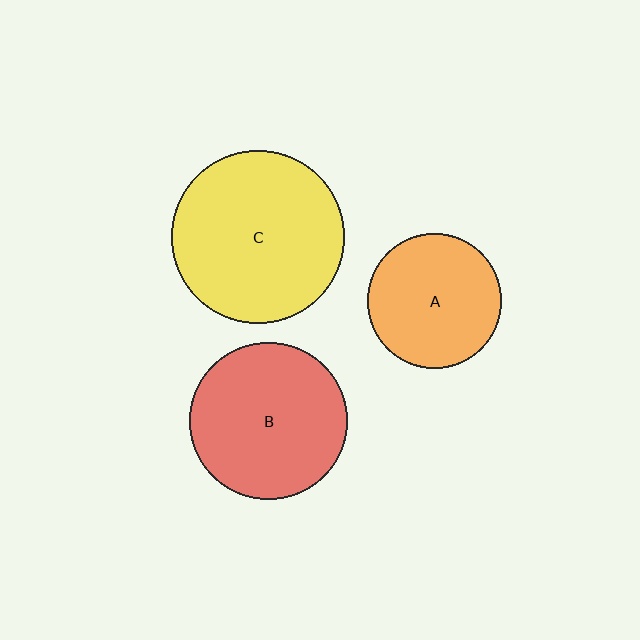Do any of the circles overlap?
No, none of the circles overlap.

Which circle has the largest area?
Circle C (yellow).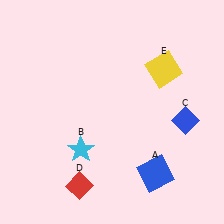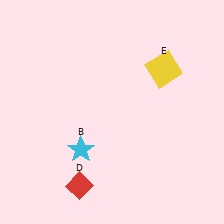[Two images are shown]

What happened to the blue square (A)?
The blue square (A) was removed in Image 2. It was in the bottom-right area of Image 1.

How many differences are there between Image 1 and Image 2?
There are 2 differences between the two images.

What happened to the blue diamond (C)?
The blue diamond (C) was removed in Image 2. It was in the bottom-right area of Image 1.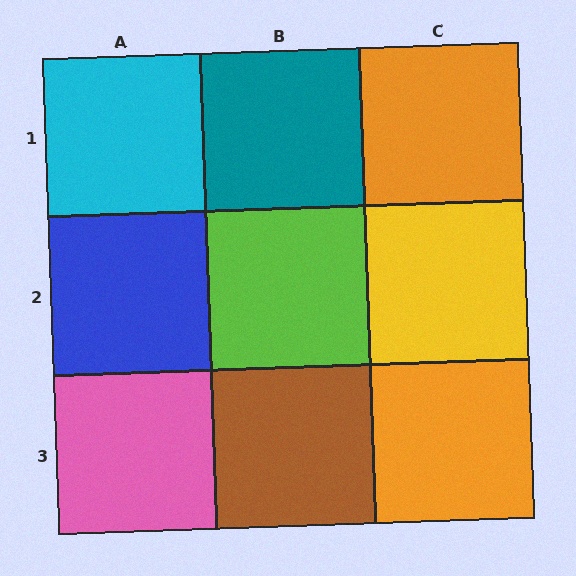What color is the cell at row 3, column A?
Pink.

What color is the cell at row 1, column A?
Cyan.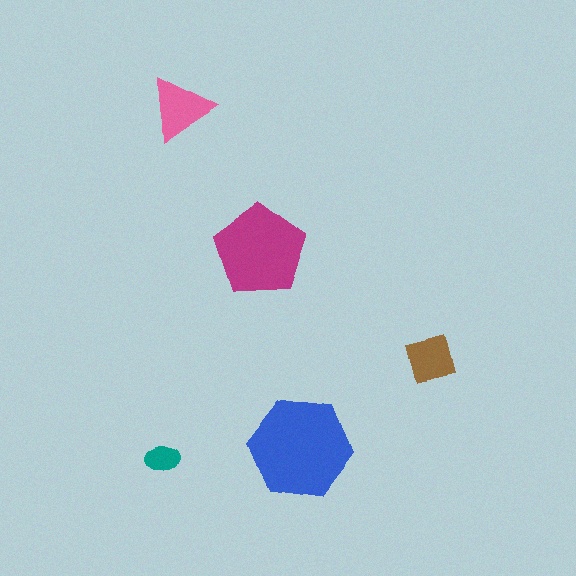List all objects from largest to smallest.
The blue hexagon, the magenta pentagon, the pink triangle, the brown square, the teal ellipse.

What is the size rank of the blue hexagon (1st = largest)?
1st.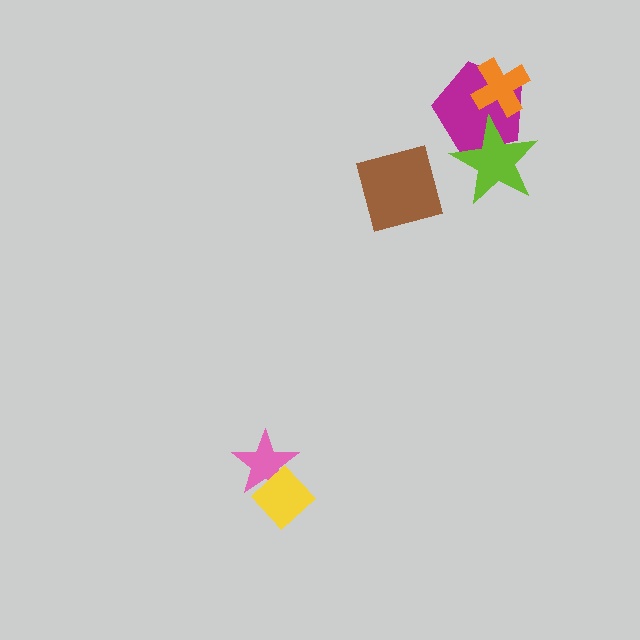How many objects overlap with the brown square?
0 objects overlap with the brown square.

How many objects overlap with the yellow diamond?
1 object overlaps with the yellow diamond.